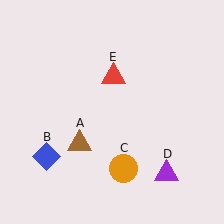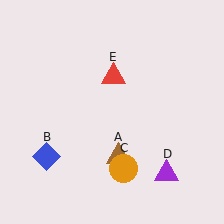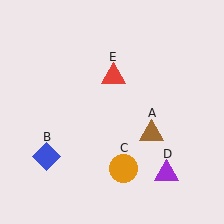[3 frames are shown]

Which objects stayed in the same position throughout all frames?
Blue diamond (object B) and orange circle (object C) and purple triangle (object D) and red triangle (object E) remained stationary.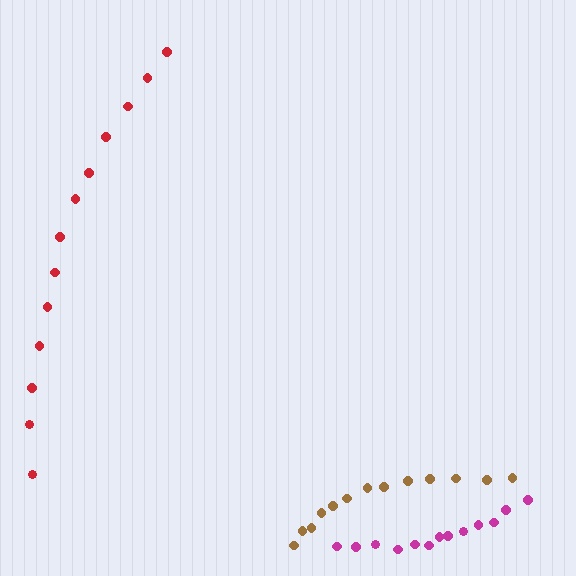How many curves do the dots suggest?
There are 3 distinct paths.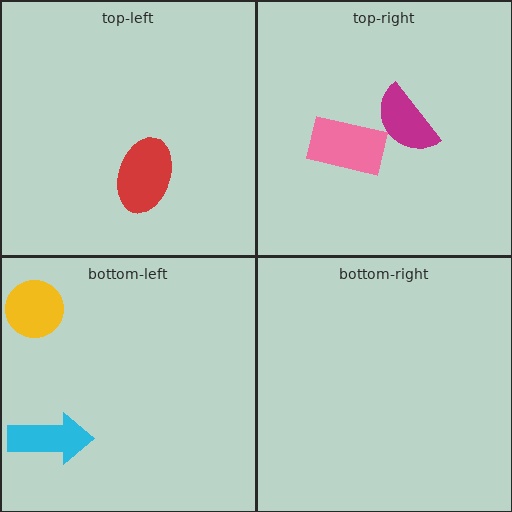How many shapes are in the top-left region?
1.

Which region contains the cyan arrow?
The bottom-left region.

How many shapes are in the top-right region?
2.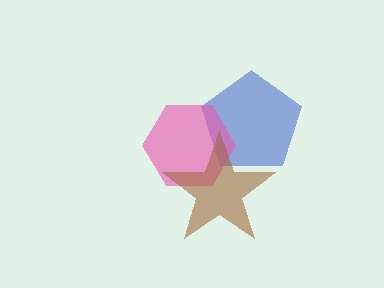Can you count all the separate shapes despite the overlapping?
Yes, there are 3 separate shapes.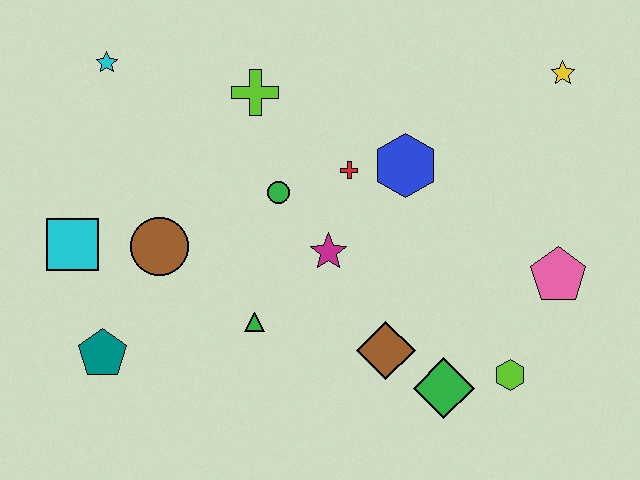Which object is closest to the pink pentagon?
The lime hexagon is closest to the pink pentagon.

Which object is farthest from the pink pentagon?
The cyan star is farthest from the pink pentagon.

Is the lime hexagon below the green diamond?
No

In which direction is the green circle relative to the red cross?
The green circle is to the left of the red cross.